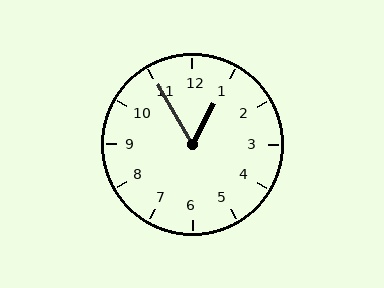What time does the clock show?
12:55.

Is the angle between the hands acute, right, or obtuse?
It is acute.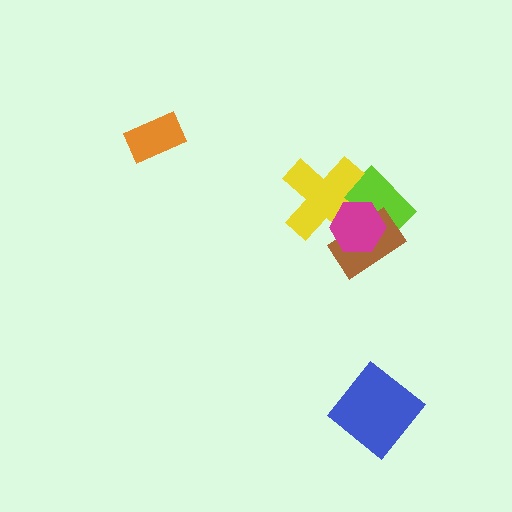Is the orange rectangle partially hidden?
No, no other shape covers it.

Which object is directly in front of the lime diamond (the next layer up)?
The yellow cross is directly in front of the lime diamond.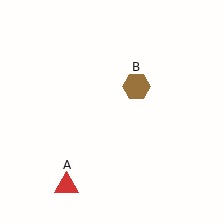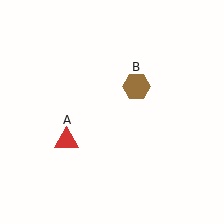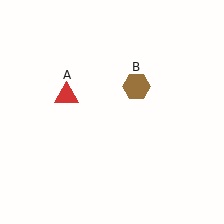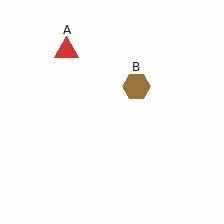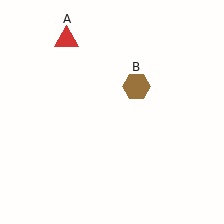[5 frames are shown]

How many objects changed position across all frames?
1 object changed position: red triangle (object A).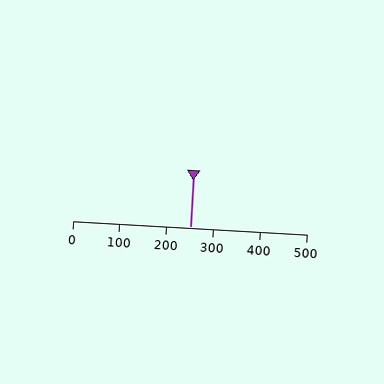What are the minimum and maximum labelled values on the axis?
The axis runs from 0 to 500.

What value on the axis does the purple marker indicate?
The marker indicates approximately 250.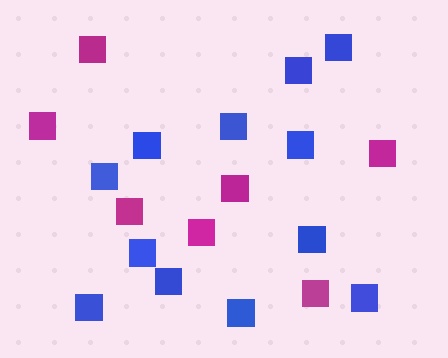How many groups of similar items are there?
There are 2 groups: one group of magenta squares (7) and one group of blue squares (12).